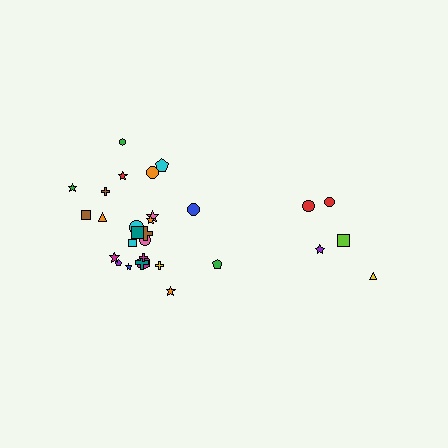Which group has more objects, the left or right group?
The left group.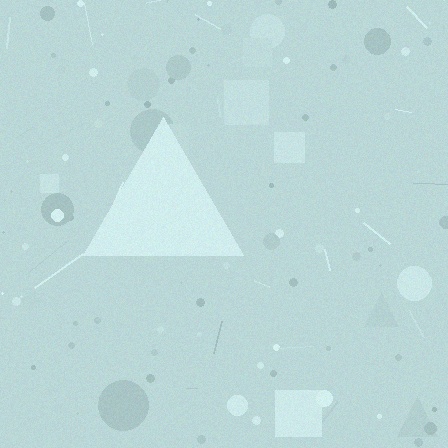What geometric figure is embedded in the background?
A triangle is embedded in the background.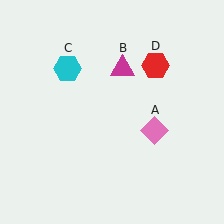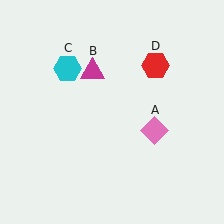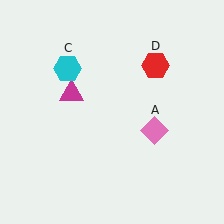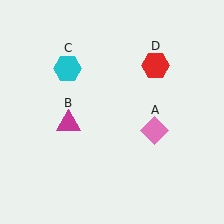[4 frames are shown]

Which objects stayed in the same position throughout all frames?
Pink diamond (object A) and cyan hexagon (object C) and red hexagon (object D) remained stationary.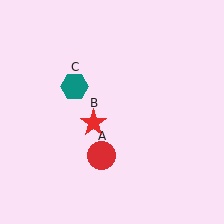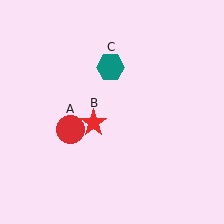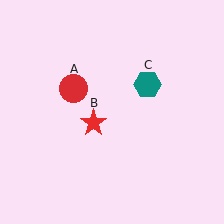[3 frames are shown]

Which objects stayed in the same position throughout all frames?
Red star (object B) remained stationary.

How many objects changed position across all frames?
2 objects changed position: red circle (object A), teal hexagon (object C).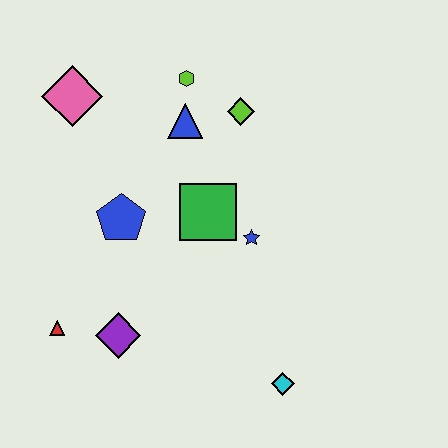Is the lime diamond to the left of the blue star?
Yes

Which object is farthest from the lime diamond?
The red triangle is farthest from the lime diamond.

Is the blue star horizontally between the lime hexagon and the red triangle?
No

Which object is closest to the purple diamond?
The red triangle is closest to the purple diamond.